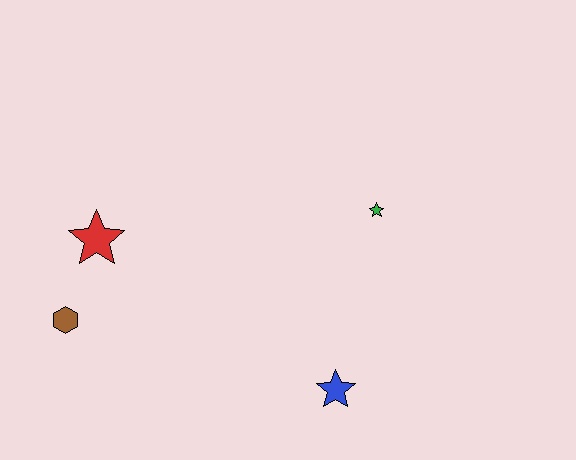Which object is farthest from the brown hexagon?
The green star is farthest from the brown hexagon.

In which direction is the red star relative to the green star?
The red star is to the left of the green star.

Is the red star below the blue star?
No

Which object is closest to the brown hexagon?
The red star is closest to the brown hexagon.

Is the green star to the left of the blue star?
No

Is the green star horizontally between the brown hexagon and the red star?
No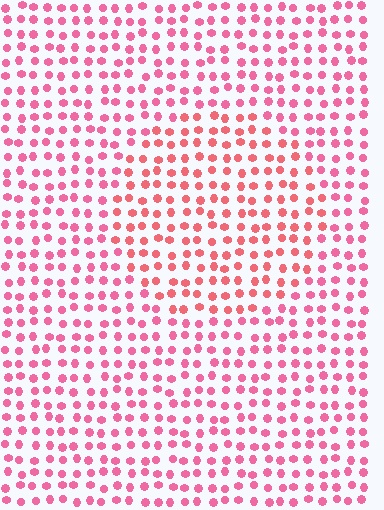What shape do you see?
I see a circle.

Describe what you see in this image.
The image is filled with small pink elements in a uniform arrangement. A circle-shaped region is visible where the elements are tinted to a slightly different hue, forming a subtle color boundary.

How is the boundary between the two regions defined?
The boundary is defined purely by a slight shift in hue (about 20 degrees). Spacing, size, and orientation are identical on both sides.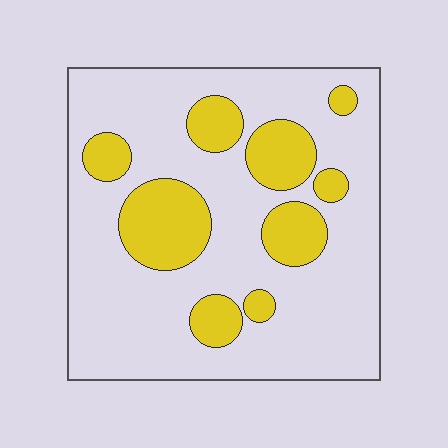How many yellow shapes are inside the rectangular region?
9.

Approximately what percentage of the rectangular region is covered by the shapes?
Approximately 25%.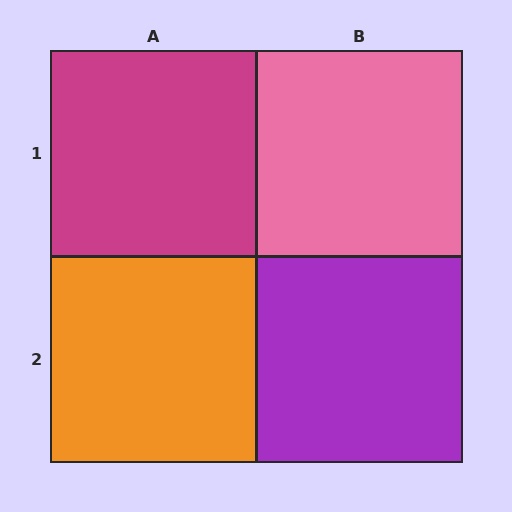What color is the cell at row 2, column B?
Purple.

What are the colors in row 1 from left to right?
Magenta, pink.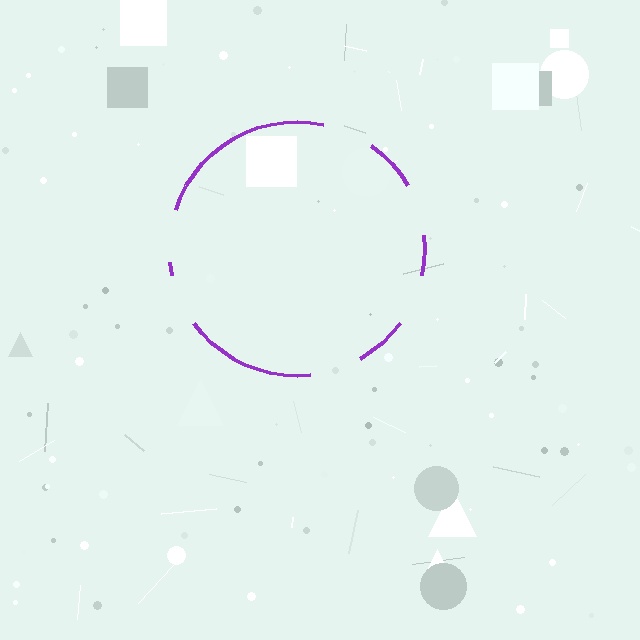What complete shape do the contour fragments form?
The contour fragments form a circle.